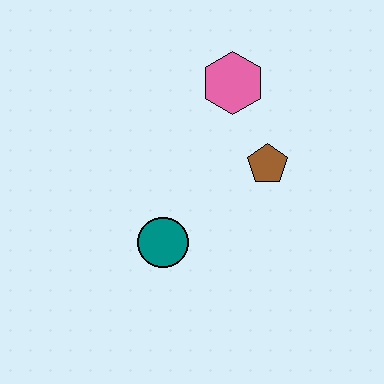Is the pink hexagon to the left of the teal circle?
No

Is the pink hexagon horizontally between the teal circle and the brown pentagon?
Yes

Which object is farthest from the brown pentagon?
The teal circle is farthest from the brown pentagon.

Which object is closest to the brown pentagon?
The pink hexagon is closest to the brown pentagon.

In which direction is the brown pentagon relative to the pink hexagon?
The brown pentagon is below the pink hexagon.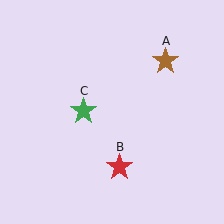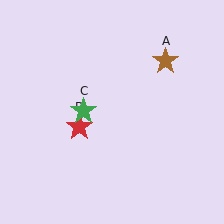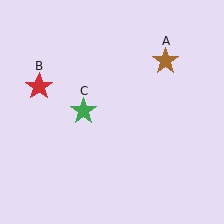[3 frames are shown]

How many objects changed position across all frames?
1 object changed position: red star (object B).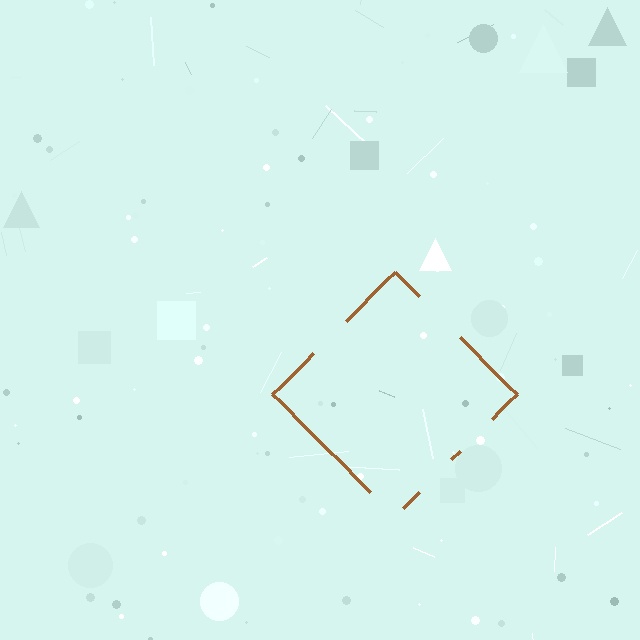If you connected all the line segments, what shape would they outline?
They would outline a diamond.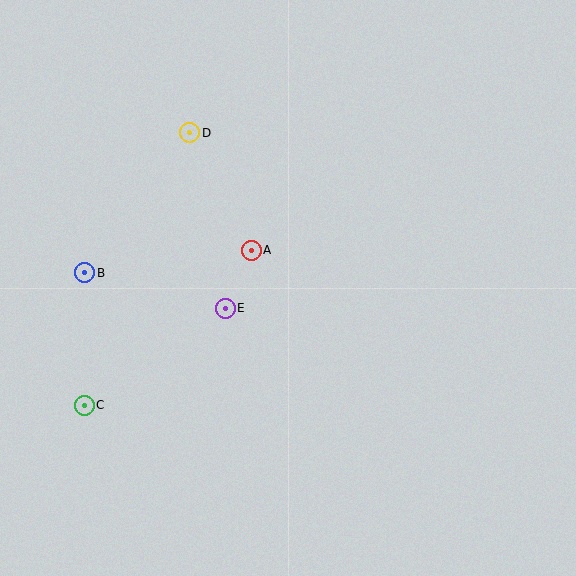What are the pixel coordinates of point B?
Point B is at (85, 273).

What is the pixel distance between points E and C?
The distance between E and C is 171 pixels.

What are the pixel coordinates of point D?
Point D is at (190, 133).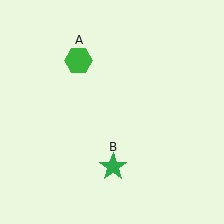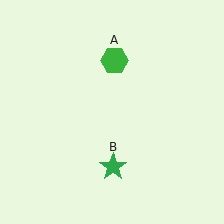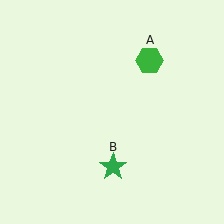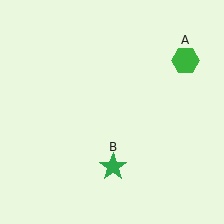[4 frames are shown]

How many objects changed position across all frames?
1 object changed position: green hexagon (object A).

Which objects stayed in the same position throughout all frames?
Green star (object B) remained stationary.